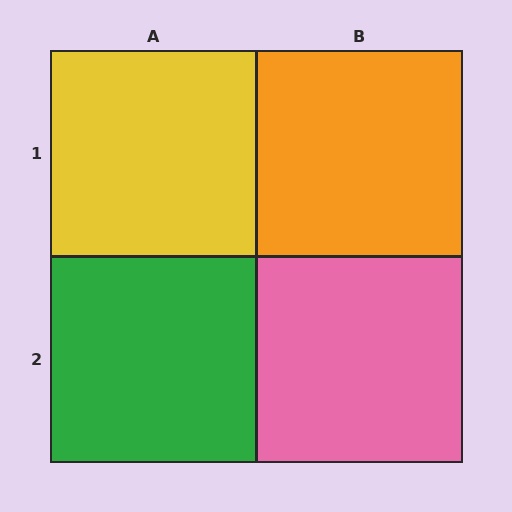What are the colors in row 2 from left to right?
Green, pink.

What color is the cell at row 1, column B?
Orange.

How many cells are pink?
1 cell is pink.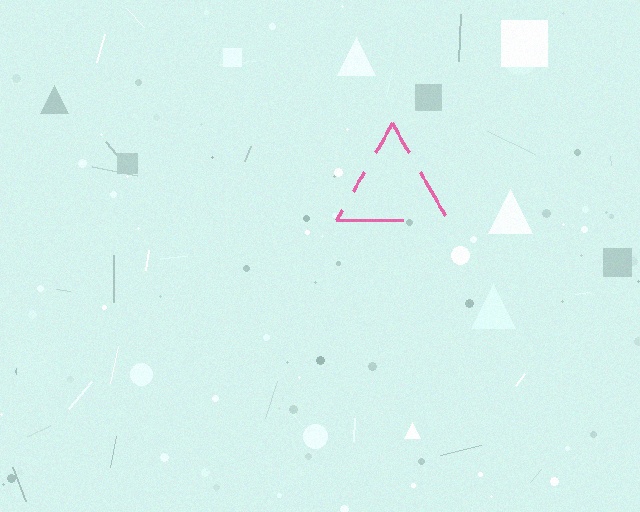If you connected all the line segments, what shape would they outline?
They would outline a triangle.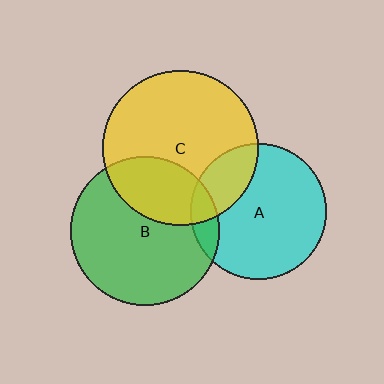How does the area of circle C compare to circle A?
Approximately 1.3 times.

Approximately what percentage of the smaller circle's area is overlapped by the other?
Approximately 10%.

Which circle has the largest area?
Circle C (yellow).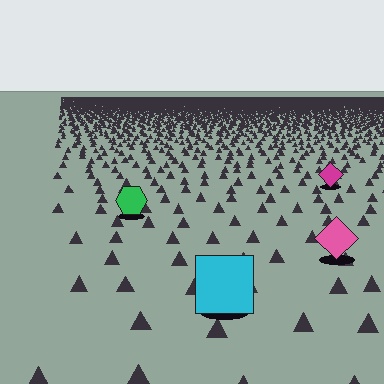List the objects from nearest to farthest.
From nearest to farthest: the cyan square, the pink diamond, the green hexagon, the magenta diamond.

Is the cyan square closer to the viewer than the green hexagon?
Yes. The cyan square is closer — you can tell from the texture gradient: the ground texture is coarser near it.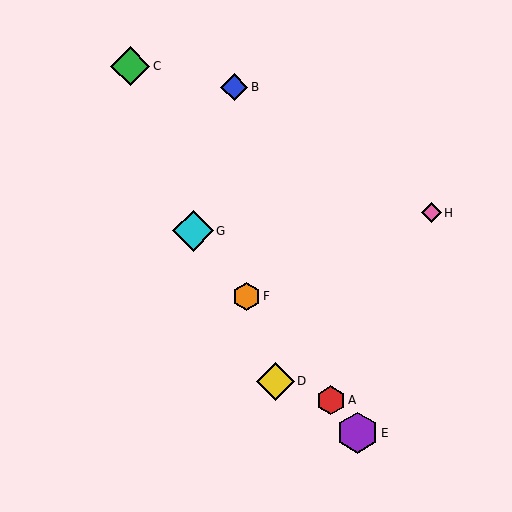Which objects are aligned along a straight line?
Objects A, E, F, G are aligned along a straight line.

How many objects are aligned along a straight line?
4 objects (A, E, F, G) are aligned along a straight line.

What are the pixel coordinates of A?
Object A is at (331, 400).